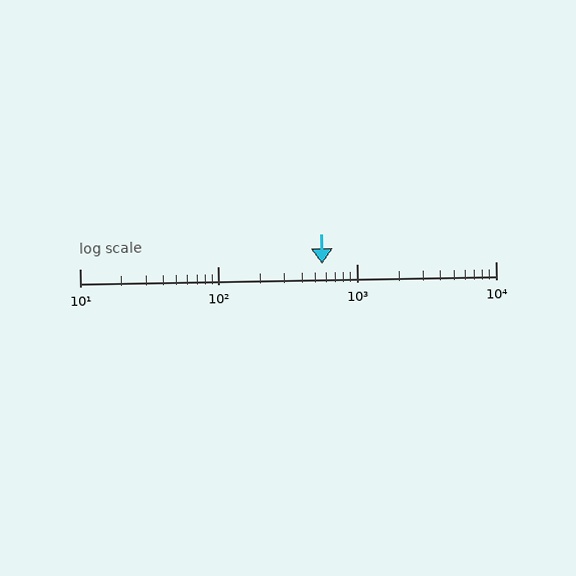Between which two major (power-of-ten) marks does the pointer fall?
The pointer is between 100 and 1000.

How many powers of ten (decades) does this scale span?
The scale spans 3 decades, from 10 to 10000.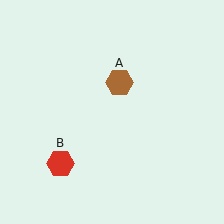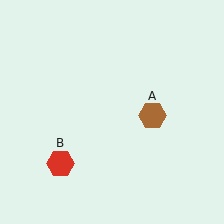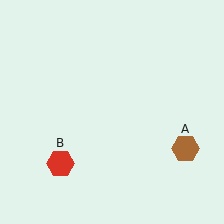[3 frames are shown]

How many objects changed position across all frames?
1 object changed position: brown hexagon (object A).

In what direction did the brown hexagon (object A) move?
The brown hexagon (object A) moved down and to the right.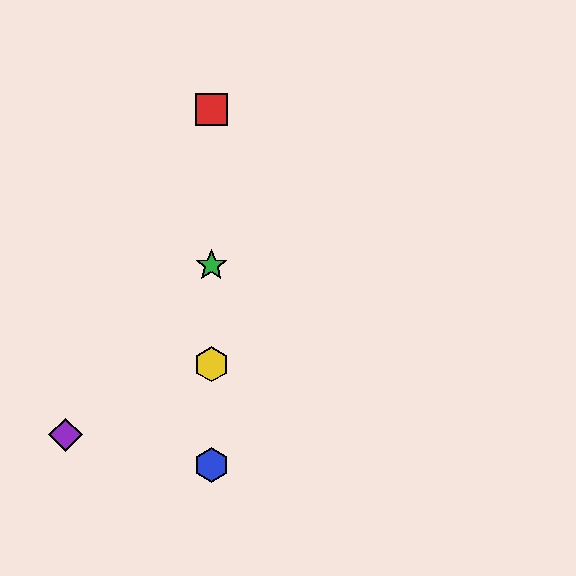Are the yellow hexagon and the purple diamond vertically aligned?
No, the yellow hexagon is at x≈211 and the purple diamond is at x≈66.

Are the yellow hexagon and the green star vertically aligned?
Yes, both are at x≈211.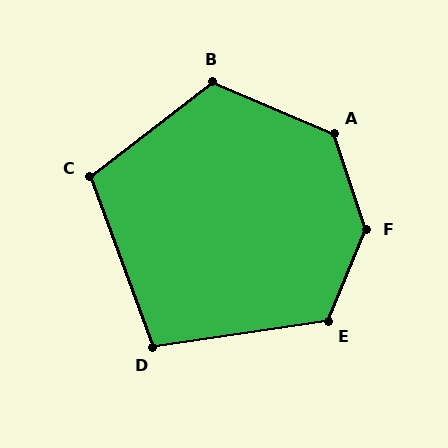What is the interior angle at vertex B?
Approximately 120 degrees (obtuse).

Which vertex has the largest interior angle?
F, at approximately 139 degrees.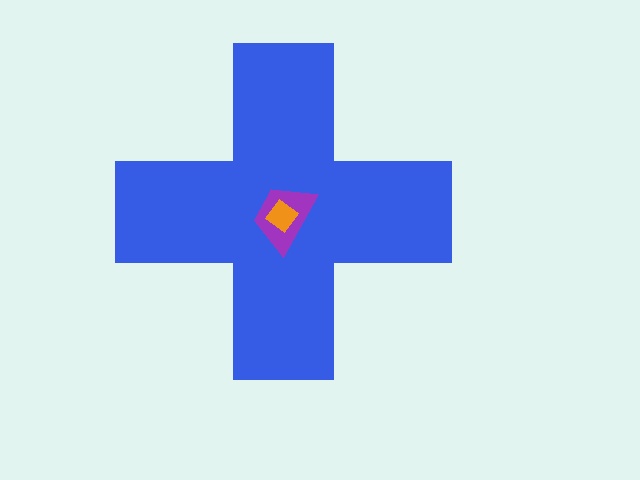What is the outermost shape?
The blue cross.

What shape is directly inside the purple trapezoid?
The orange diamond.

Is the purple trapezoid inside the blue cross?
Yes.